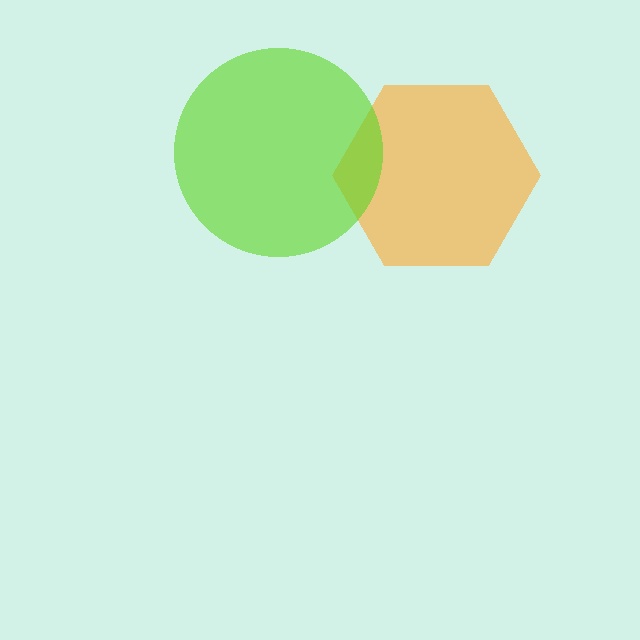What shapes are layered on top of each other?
The layered shapes are: an orange hexagon, a lime circle.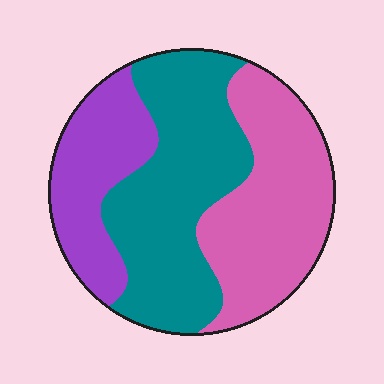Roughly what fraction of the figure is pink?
Pink covers around 35% of the figure.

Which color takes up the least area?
Purple, at roughly 25%.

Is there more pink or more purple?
Pink.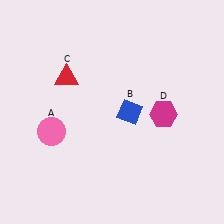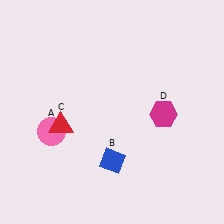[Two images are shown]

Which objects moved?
The objects that moved are: the blue diamond (B), the red triangle (C).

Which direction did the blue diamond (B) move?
The blue diamond (B) moved down.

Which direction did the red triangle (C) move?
The red triangle (C) moved down.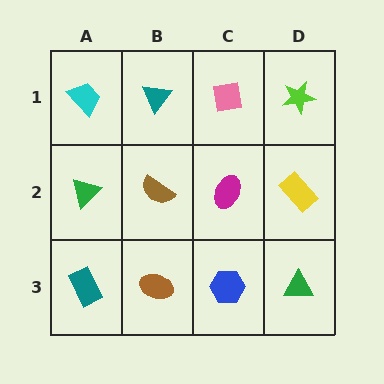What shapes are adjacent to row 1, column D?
A yellow rectangle (row 2, column D), a pink square (row 1, column C).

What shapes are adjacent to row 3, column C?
A magenta ellipse (row 2, column C), a brown ellipse (row 3, column B), a green triangle (row 3, column D).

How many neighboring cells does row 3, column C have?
3.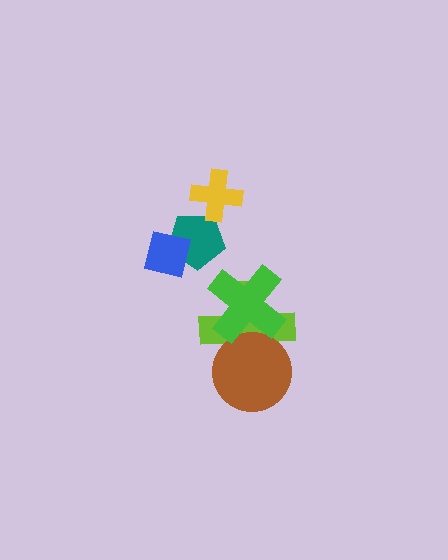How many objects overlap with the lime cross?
2 objects overlap with the lime cross.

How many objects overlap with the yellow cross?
1 object overlaps with the yellow cross.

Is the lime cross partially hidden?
Yes, it is partially covered by another shape.